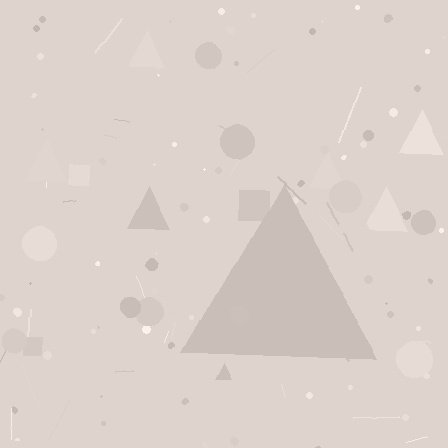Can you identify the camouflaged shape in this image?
The camouflaged shape is a triangle.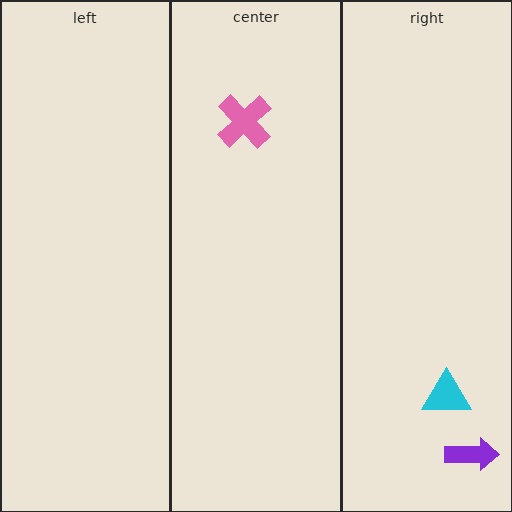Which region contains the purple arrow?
The right region.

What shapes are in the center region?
The pink cross.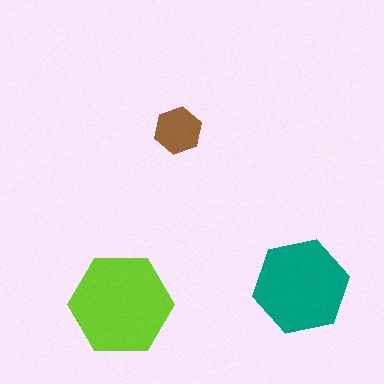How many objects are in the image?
There are 3 objects in the image.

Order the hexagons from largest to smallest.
the lime one, the teal one, the brown one.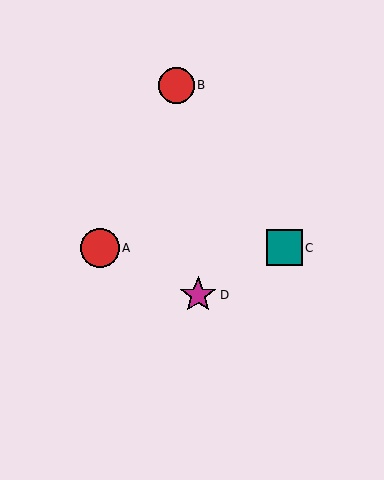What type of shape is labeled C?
Shape C is a teal square.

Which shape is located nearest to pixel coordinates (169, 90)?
The red circle (labeled B) at (176, 85) is nearest to that location.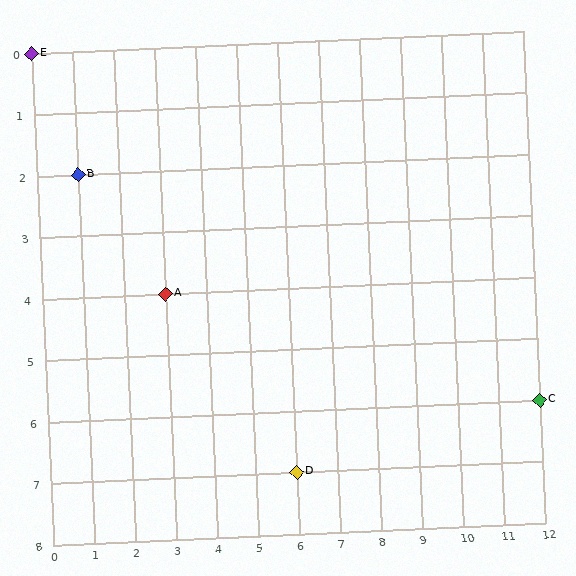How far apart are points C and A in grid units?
Points C and A are 9 columns and 2 rows apart (about 9.2 grid units diagonally).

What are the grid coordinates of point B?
Point B is at grid coordinates (1, 2).